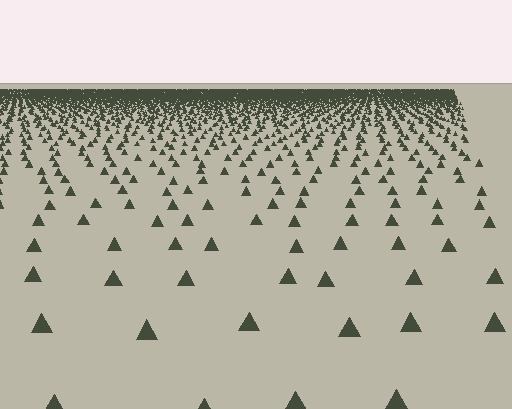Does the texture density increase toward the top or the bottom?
Density increases toward the top.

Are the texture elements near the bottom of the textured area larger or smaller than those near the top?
Larger. Near the bottom, elements are closer to the viewer and appear at a bigger on-screen size.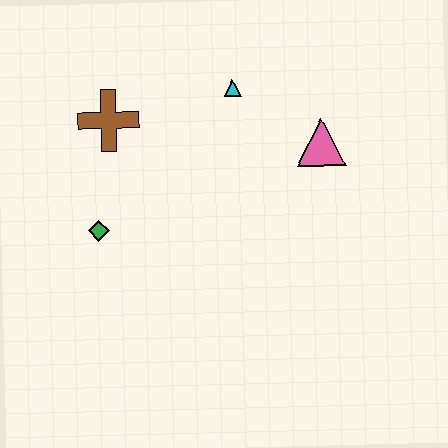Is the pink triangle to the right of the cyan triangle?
Yes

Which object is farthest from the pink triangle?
The green diamond is farthest from the pink triangle.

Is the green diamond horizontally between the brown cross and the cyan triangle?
No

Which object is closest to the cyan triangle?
The pink triangle is closest to the cyan triangle.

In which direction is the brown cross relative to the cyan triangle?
The brown cross is to the left of the cyan triangle.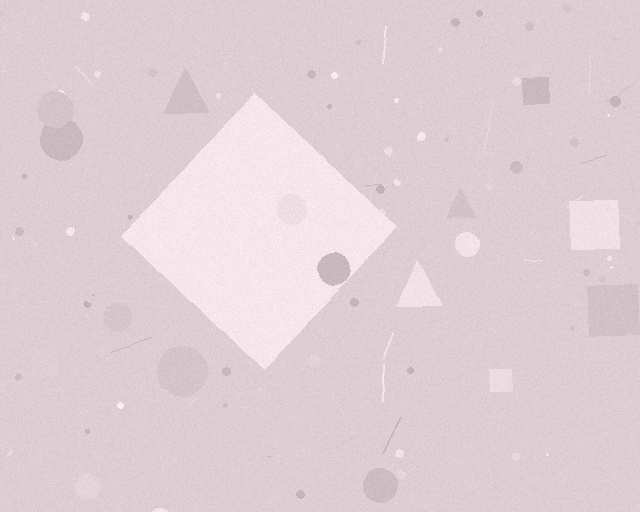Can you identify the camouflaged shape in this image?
The camouflaged shape is a diamond.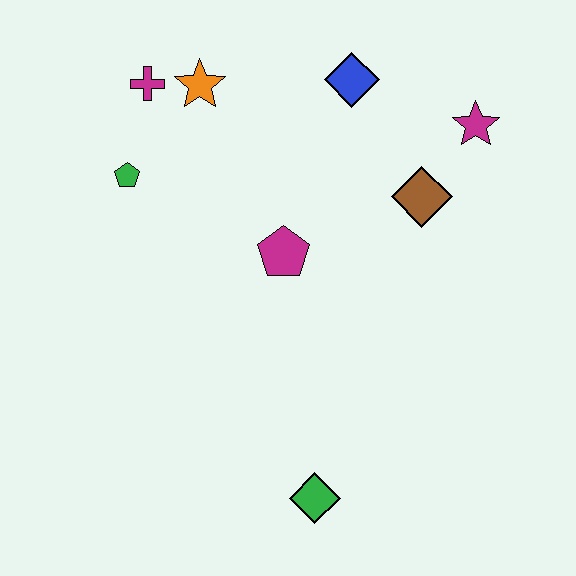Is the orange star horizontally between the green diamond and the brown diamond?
No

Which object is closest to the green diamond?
The magenta pentagon is closest to the green diamond.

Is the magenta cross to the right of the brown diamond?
No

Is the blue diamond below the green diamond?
No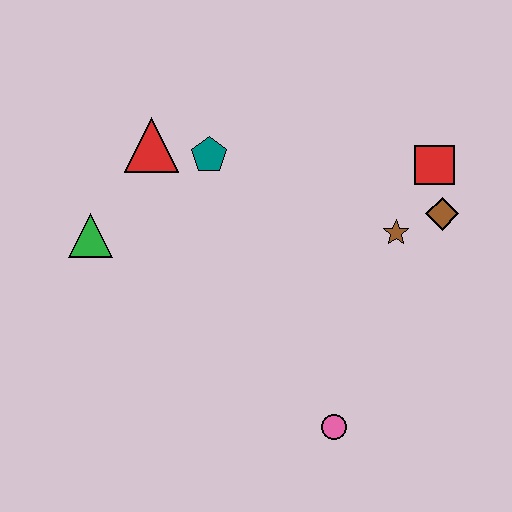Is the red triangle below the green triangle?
No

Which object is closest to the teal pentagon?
The red triangle is closest to the teal pentagon.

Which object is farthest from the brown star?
The green triangle is farthest from the brown star.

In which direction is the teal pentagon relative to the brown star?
The teal pentagon is to the left of the brown star.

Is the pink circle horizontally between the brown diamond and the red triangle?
Yes